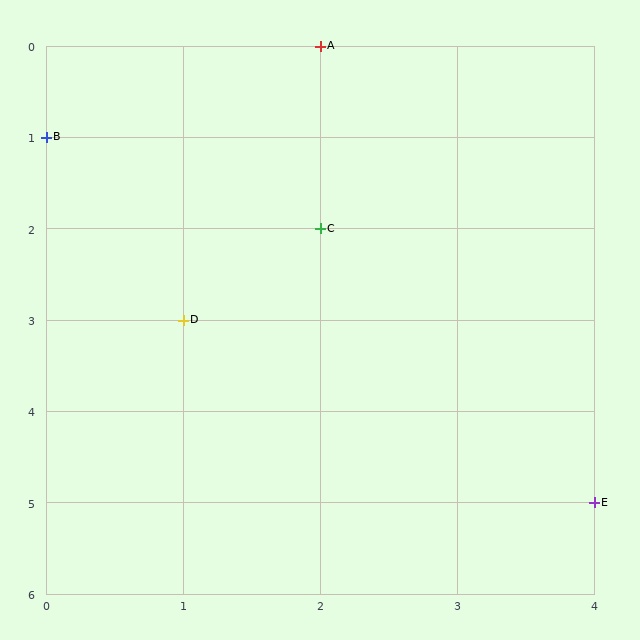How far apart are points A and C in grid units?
Points A and C are 2 rows apart.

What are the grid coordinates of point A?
Point A is at grid coordinates (2, 0).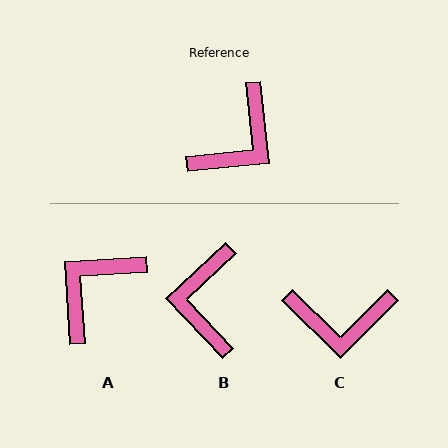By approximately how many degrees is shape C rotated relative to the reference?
Approximately 51 degrees clockwise.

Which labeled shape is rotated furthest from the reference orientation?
A, about 178 degrees away.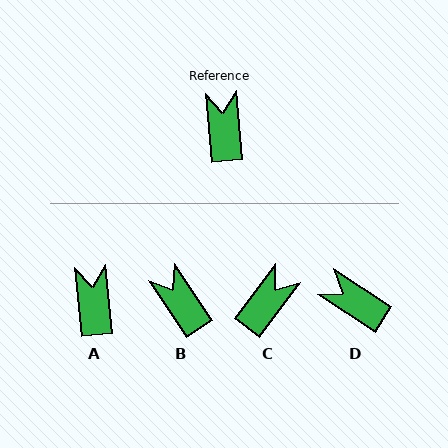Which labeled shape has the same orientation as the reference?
A.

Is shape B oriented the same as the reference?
No, it is off by about 28 degrees.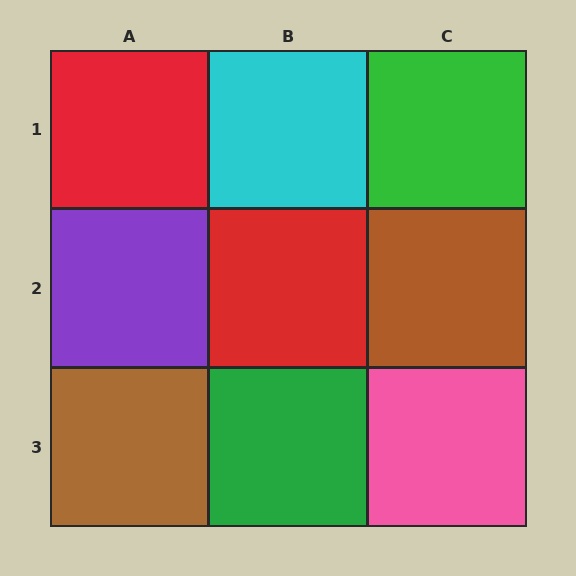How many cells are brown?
2 cells are brown.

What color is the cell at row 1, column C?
Green.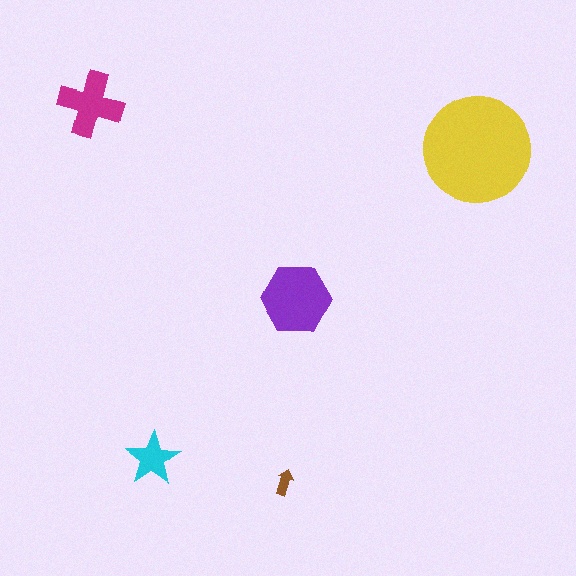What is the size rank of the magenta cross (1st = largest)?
3rd.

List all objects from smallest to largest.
The brown arrow, the cyan star, the magenta cross, the purple hexagon, the yellow circle.